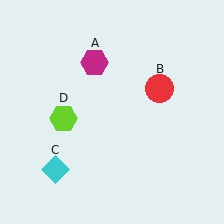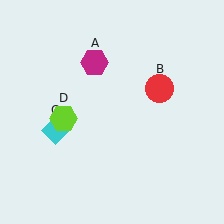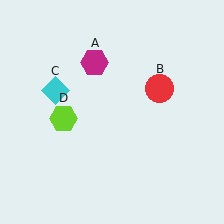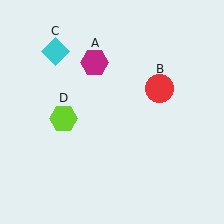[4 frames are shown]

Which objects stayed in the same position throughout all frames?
Magenta hexagon (object A) and red circle (object B) and lime hexagon (object D) remained stationary.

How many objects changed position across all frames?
1 object changed position: cyan diamond (object C).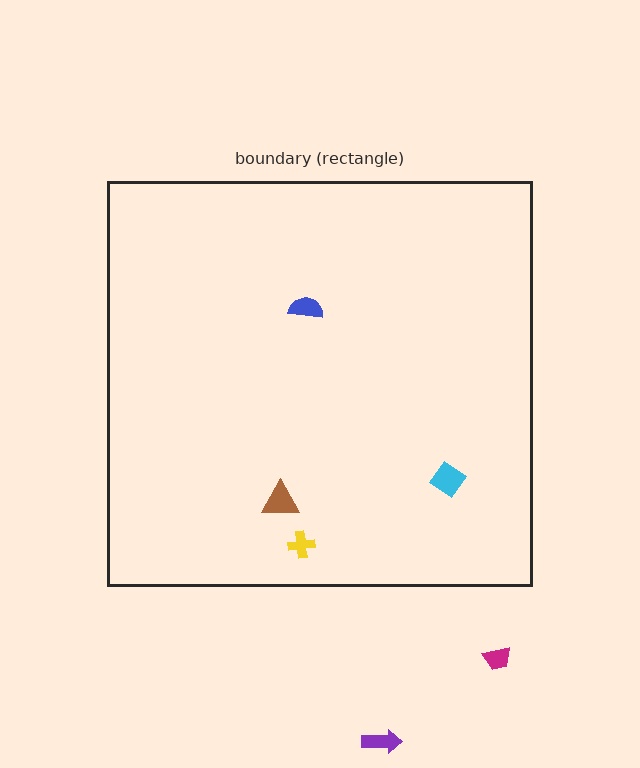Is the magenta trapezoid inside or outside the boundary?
Outside.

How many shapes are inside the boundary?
4 inside, 2 outside.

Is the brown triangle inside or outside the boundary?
Inside.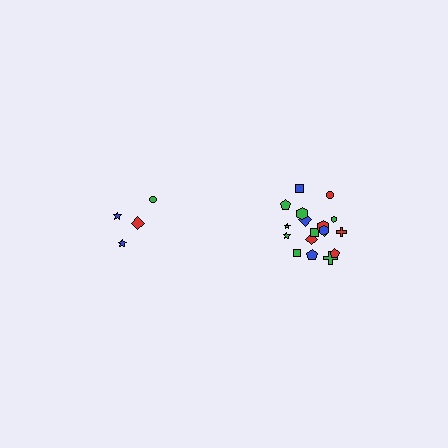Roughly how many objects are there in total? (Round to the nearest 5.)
Roughly 20 objects in total.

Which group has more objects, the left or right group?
The right group.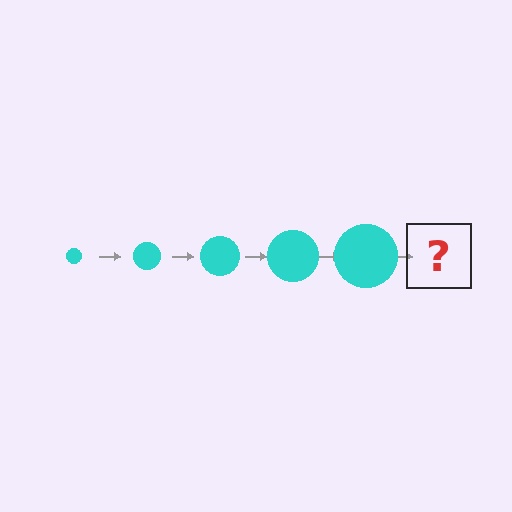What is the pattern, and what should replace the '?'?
The pattern is that the circle gets progressively larger each step. The '?' should be a cyan circle, larger than the previous one.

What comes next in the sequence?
The next element should be a cyan circle, larger than the previous one.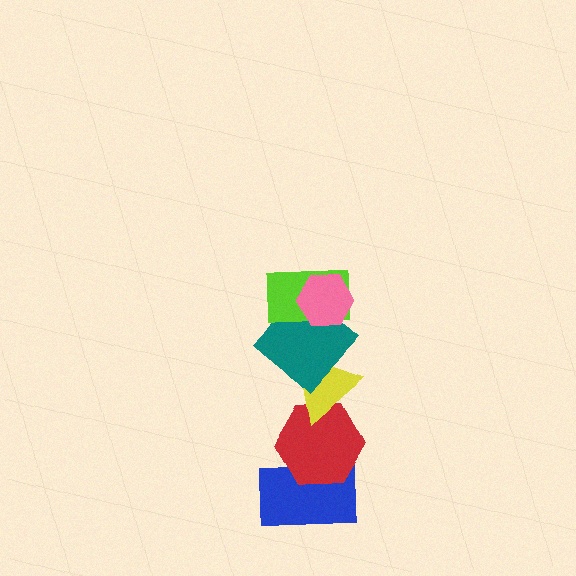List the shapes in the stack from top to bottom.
From top to bottom: the pink hexagon, the lime rectangle, the teal diamond, the yellow triangle, the red hexagon, the blue rectangle.